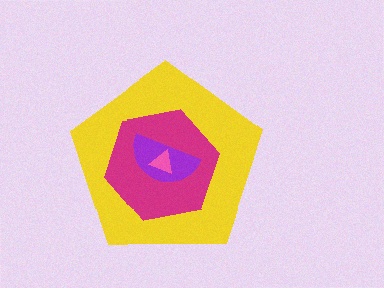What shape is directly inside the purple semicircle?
The pink triangle.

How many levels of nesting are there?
4.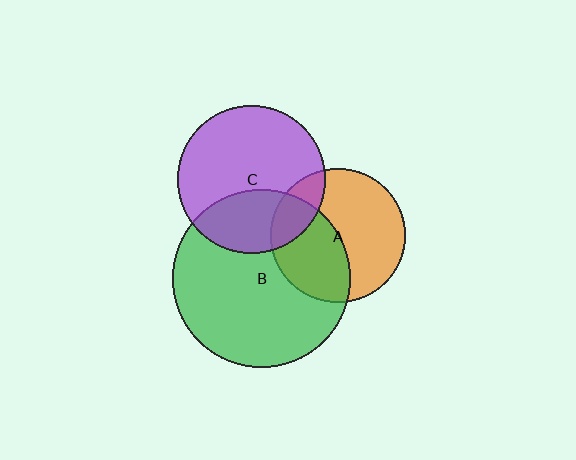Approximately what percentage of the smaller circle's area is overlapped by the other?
Approximately 45%.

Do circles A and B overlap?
Yes.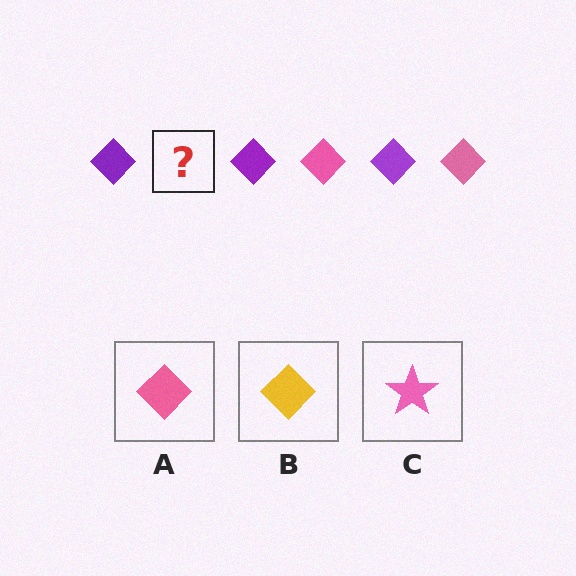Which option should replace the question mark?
Option A.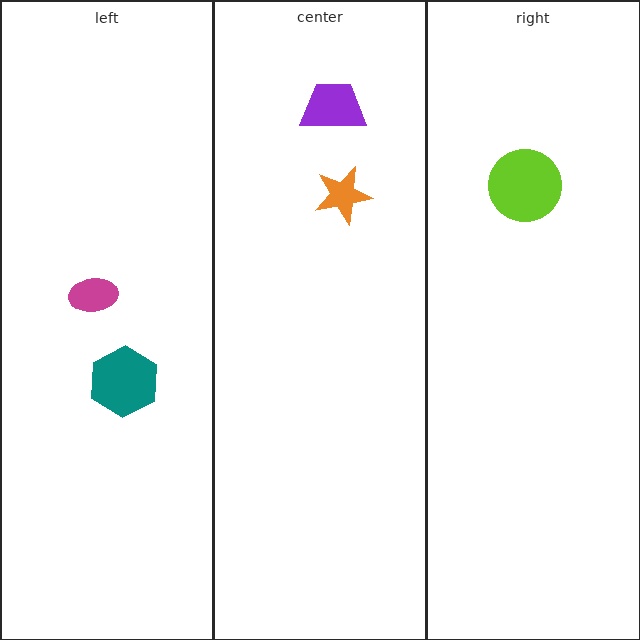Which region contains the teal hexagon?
The left region.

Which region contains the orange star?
The center region.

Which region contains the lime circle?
The right region.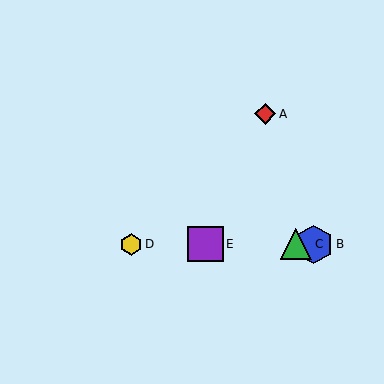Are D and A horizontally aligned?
No, D is at y≈244 and A is at y≈114.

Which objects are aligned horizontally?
Objects B, C, D, E are aligned horizontally.